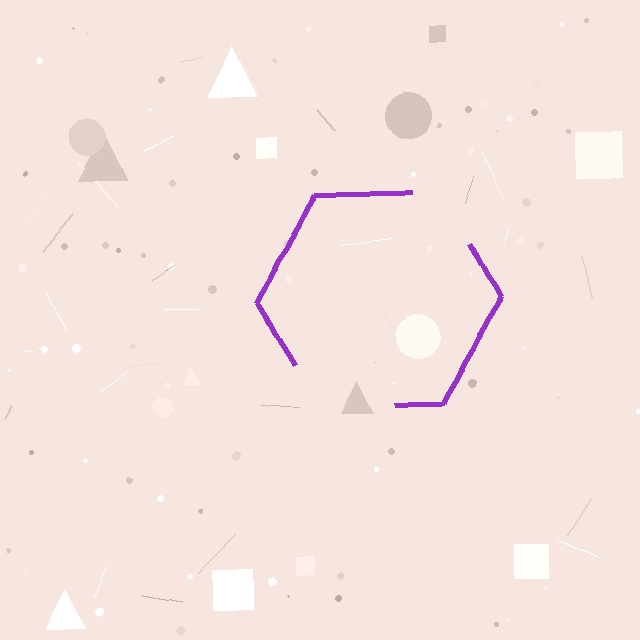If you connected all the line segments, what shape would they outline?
They would outline a hexagon.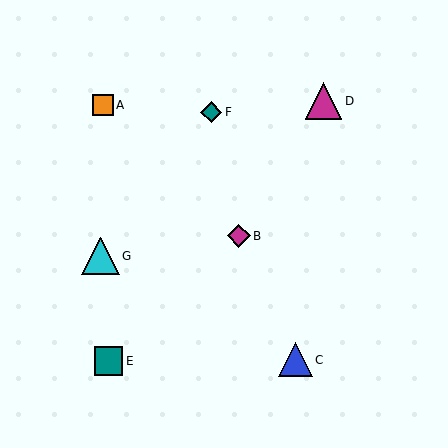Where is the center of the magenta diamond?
The center of the magenta diamond is at (239, 236).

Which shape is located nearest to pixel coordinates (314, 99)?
The magenta triangle (labeled D) at (323, 101) is nearest to that location.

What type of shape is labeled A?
Shape A is an orange square.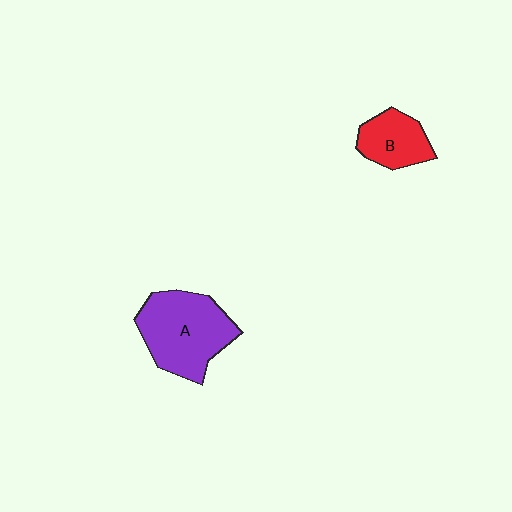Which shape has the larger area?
Shape A (purple).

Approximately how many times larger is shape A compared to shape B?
Approximately 1.9 times.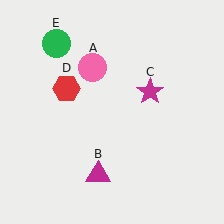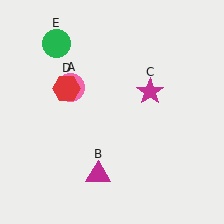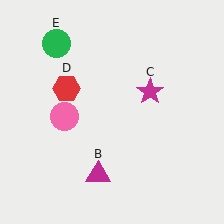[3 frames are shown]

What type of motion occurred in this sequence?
The pink circle (object A) rotated counterclockwise around the center of the scene.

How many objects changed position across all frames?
1 object changed position: pink circle (object A).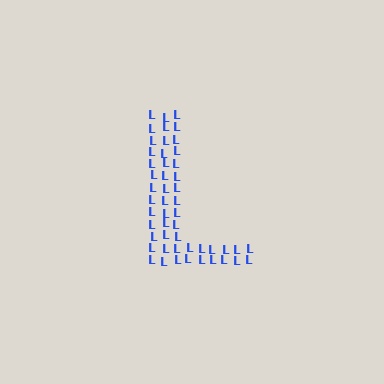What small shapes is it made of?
It is made of small letter L's.